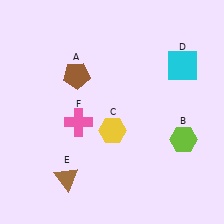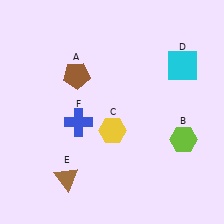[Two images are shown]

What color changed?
The cross (F) changed from pink in Image 1 to blue in Image 2.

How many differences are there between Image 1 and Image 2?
There is 1 difference between the two images.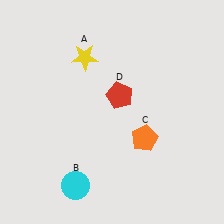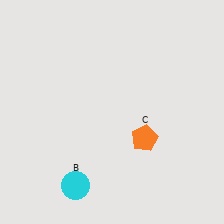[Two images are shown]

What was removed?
The red pentagon (D), the yellow star (A) were removed in Image 2.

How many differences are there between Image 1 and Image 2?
There are 2 differences between the two images.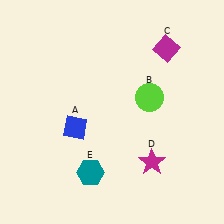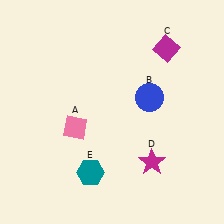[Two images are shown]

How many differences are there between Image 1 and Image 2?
There are 2 differences between the two images.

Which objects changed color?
A changed from blue to pink. B changed from lime to blue.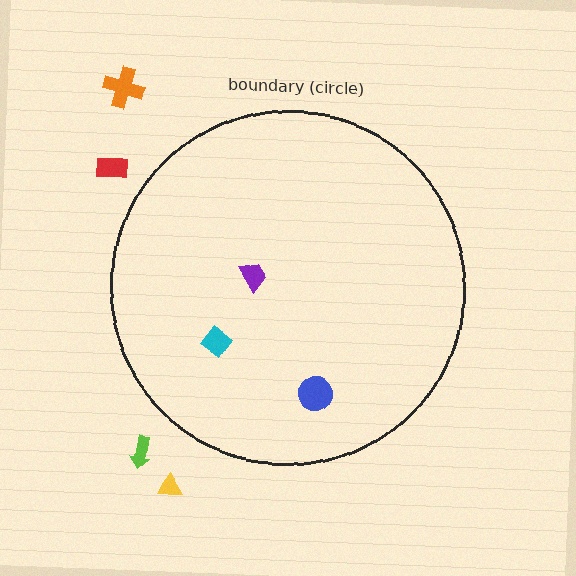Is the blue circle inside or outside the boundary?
Inside.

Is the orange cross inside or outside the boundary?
Outside.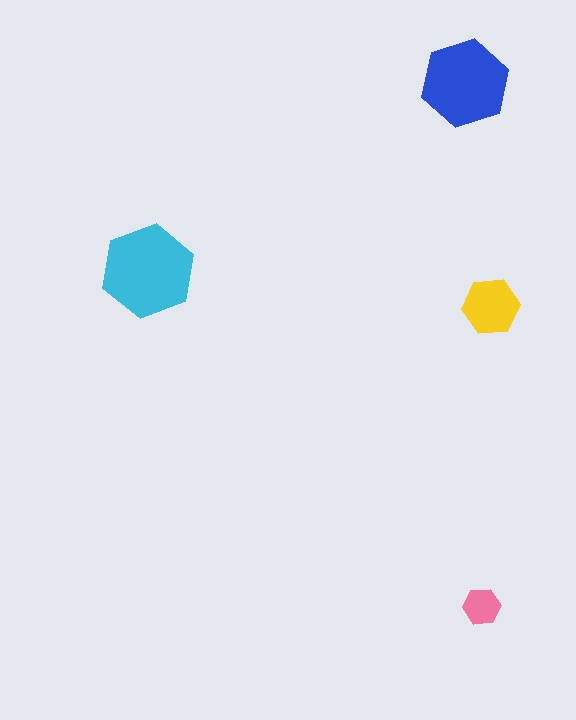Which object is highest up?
The blue hexagon is topmost.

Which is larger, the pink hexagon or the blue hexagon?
The blue one.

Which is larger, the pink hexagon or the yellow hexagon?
The yellow one.